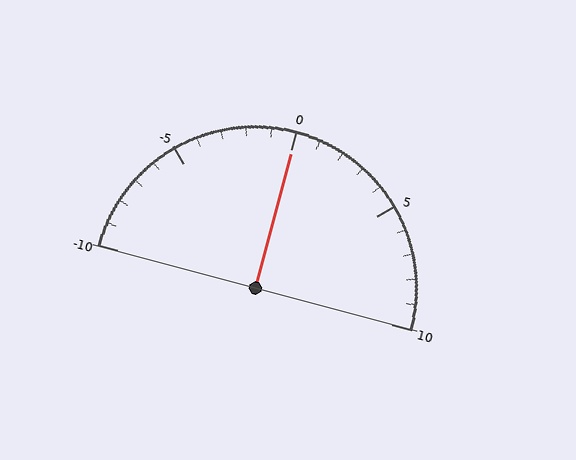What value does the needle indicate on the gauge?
The needle indicates approximately 0.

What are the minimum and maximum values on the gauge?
The gauge ranges from -10 to 10.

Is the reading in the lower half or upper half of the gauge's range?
The reading is in the upper half of the range (-10 to 10).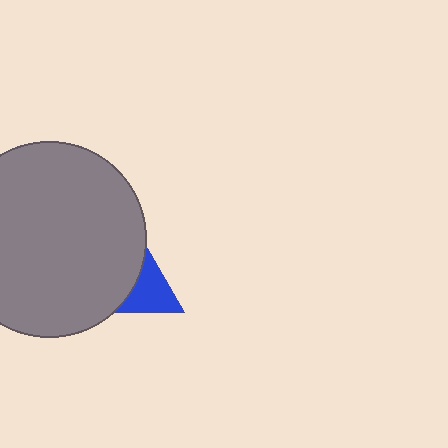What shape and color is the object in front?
The object in front is a gray circle.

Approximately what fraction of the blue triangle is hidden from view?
Roughly 64% of the blue triangle is hidden behind the gray circle.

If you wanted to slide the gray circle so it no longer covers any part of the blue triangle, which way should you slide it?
Slide it left — that is the most direct way to separate the two shapes.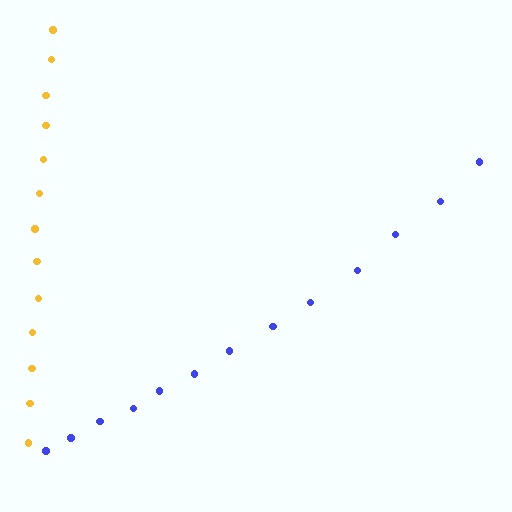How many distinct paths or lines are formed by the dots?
There are 2 distinct paths.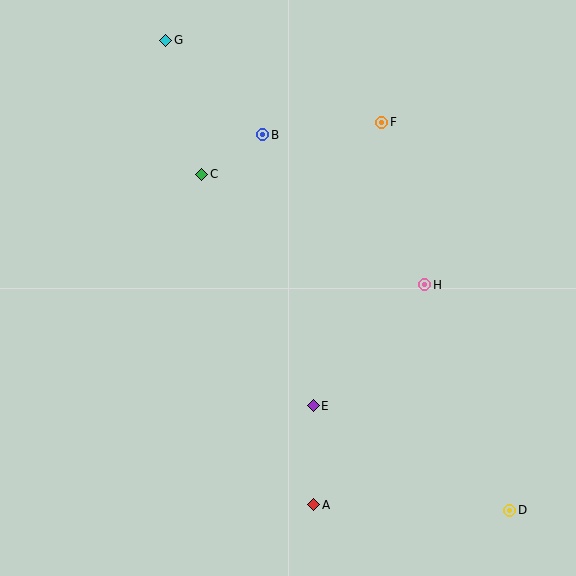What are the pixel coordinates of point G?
Point G is at (166, 40).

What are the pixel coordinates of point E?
Point E is at (313, 406).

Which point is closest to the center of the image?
Point E at (313, 406) is closest to the center.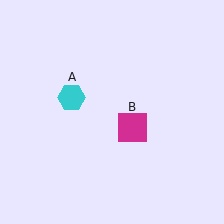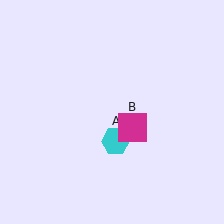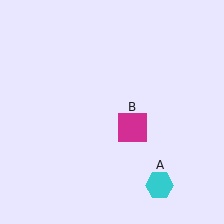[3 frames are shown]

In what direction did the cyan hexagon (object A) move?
The cyan hexagon (object A) moved down and to the right.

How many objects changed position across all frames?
1 object changed position: cyan hexagon (object A).